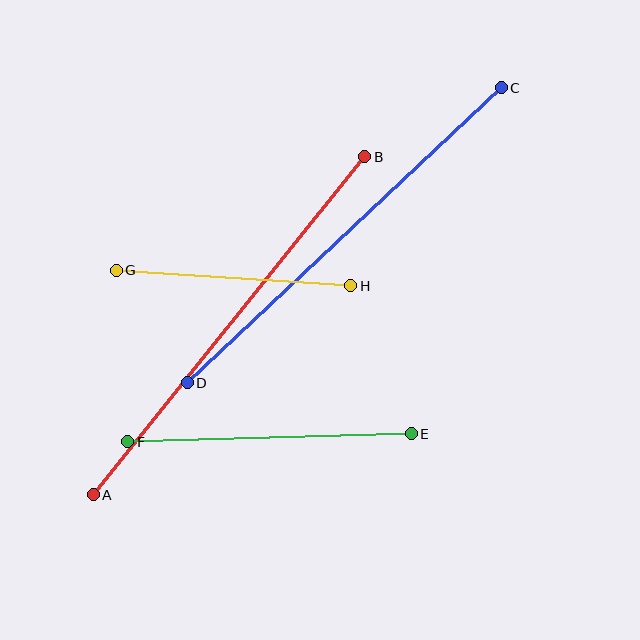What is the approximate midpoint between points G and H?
The midpoint is at approximately (233, 278) pixels.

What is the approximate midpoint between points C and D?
The midpoint is at approximately (344, 235) pixels.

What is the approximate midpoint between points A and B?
The midpoint is at approximately (229, 326) pixels.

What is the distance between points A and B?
The distance is approximately 433 pixels.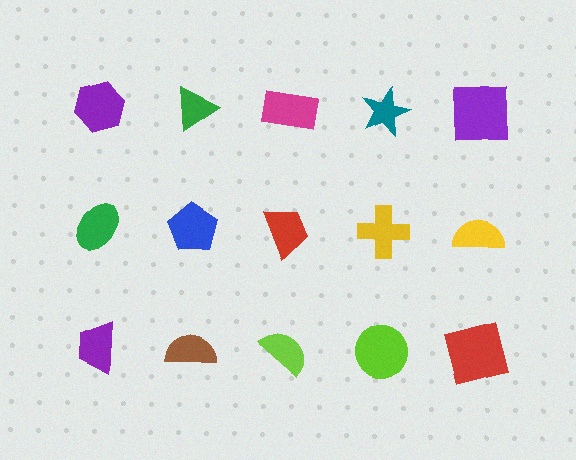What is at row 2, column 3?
A red trapezoid.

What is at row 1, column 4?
A teal star.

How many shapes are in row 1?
5 shapes.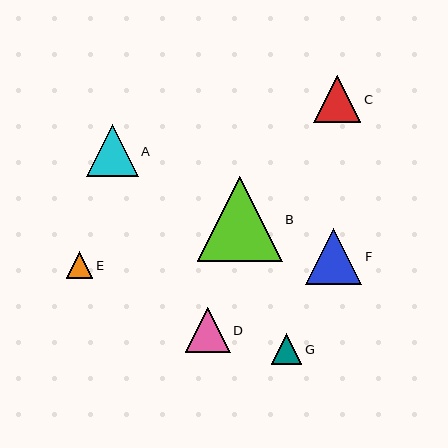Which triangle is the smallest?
Triangle E is the smallest with a size of approximately 26 pixels.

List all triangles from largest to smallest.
From largest to smallest: B, F, A, C, D, G, E.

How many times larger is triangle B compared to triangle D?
Triangle B is approximately 1.9 times the size of triangle D.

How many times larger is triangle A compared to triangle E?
Triangle A is approximately 2.0 times the size of triangle E.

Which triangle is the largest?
Triangle B is the largest with a size of approximately 85 pixels.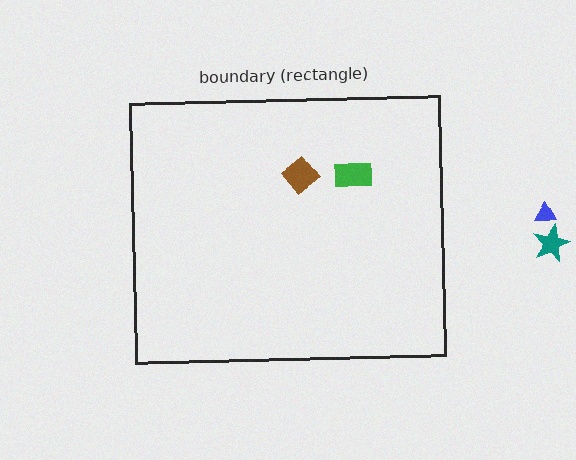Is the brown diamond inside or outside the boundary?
Inside.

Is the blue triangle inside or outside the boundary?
Outside.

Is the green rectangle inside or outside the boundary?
Inside.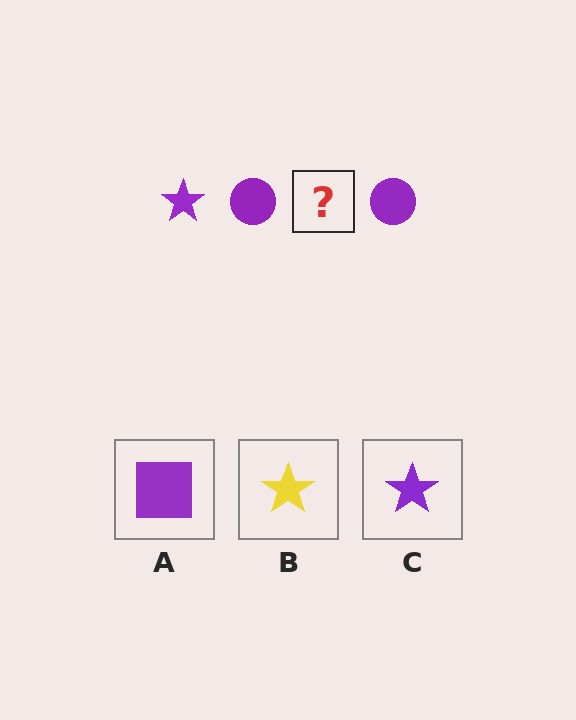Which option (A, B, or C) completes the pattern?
C.